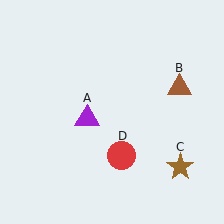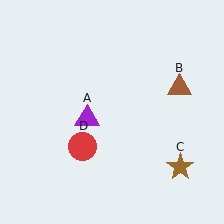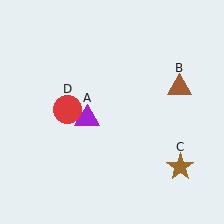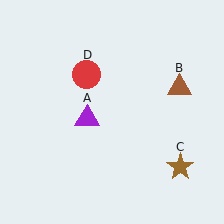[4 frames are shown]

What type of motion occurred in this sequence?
The red circle (object D) rotated clockwise around the center of the scene.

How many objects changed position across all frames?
1 object changed position: red circle (object D).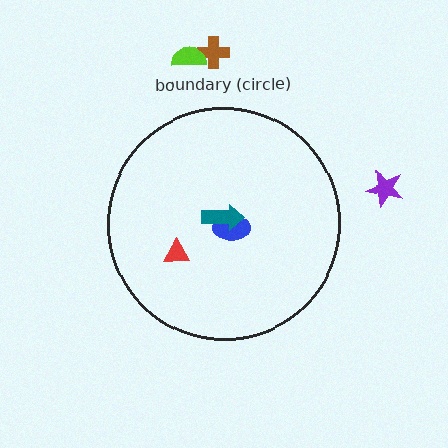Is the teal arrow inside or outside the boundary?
Inside.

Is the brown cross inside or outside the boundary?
Outside.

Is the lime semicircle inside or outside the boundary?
Outside.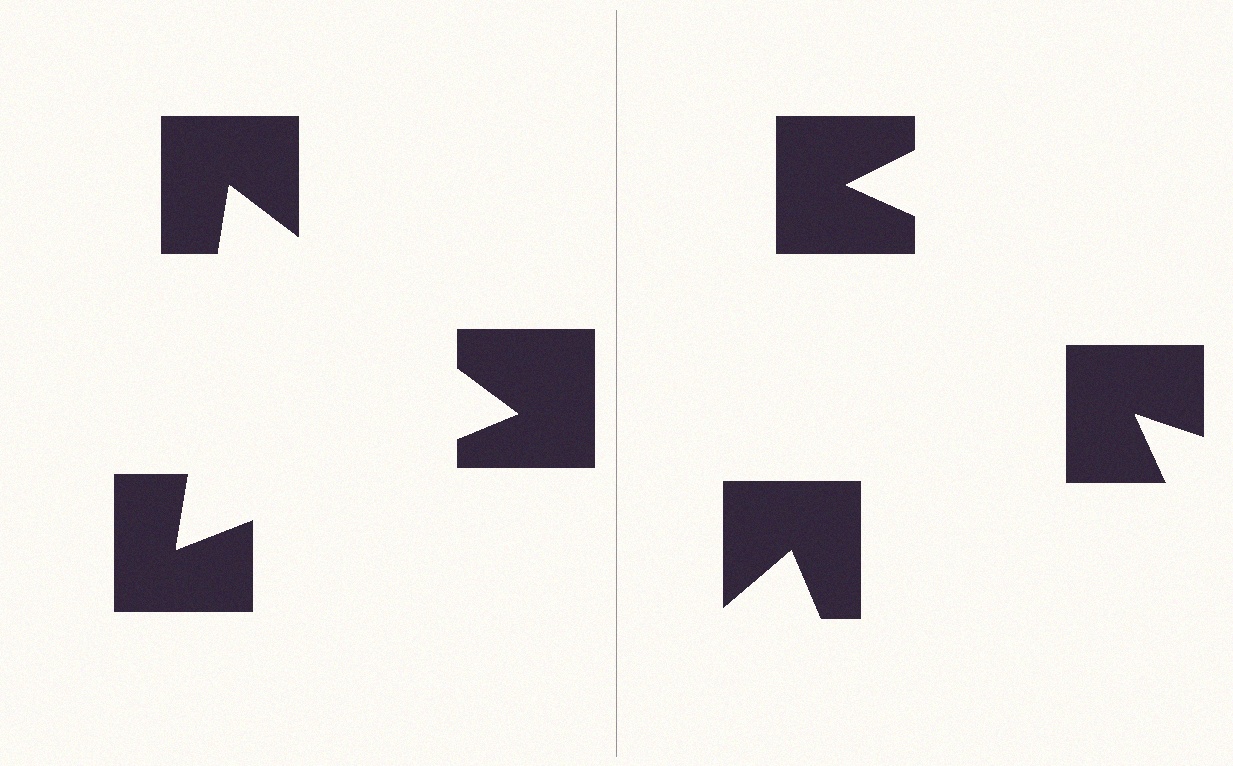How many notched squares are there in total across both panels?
6 — 3 on each side.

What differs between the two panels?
The notched squares are positioned identically on both sides; only the wedge orientations differ. On the left they align to a triangle; on the right they are misaligned.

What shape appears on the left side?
An illusory triangle.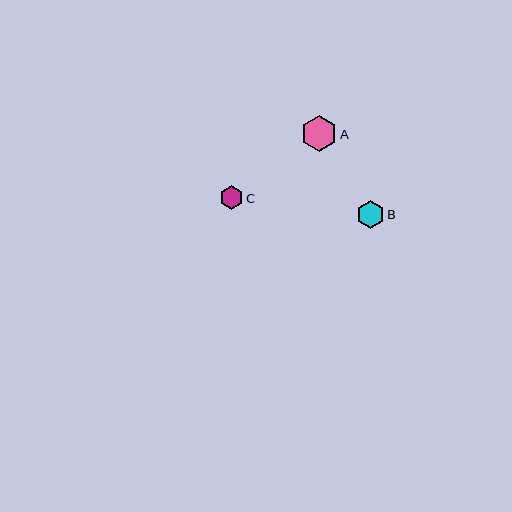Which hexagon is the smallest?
Hexagon C is the smallest with a size of approximately 24 pixels.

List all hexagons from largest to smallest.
From largest to smallest: A, B, C.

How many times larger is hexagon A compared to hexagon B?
Hexagon A is approximately 1.3 times the size of hexagon B.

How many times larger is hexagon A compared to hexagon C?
Hexagon A is approximately 1.5 times the size of hexagon C.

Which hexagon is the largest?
Hexagon A is the largest with a size of approximately 36 pixels.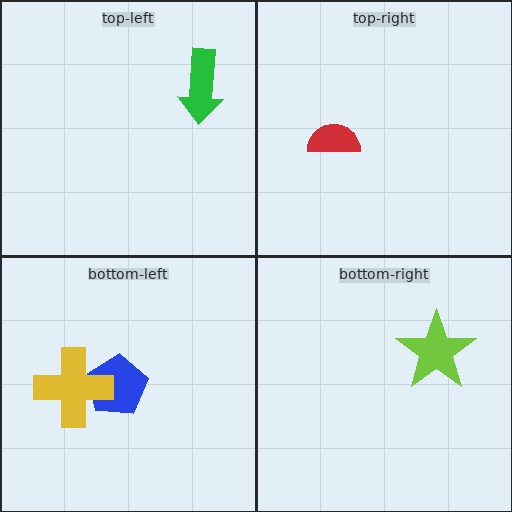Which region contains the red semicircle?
The top-right region.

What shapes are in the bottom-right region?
The lime star.